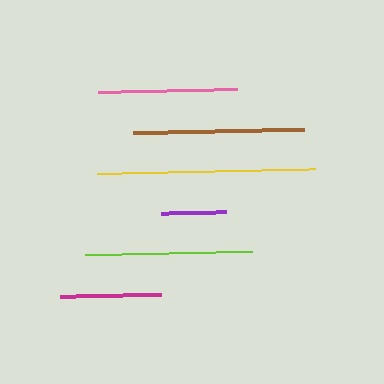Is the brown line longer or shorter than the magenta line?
The brown line is longer than the magenta line.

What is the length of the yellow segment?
The yellow segment is approximately 219 pixels long.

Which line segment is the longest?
The yellow line is the longest at approximately 219 pixels.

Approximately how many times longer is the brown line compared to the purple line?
The brown line is approximately 2.6 times the length of the purple line.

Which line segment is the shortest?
The purple line is the shortest at approximately 65 pixels.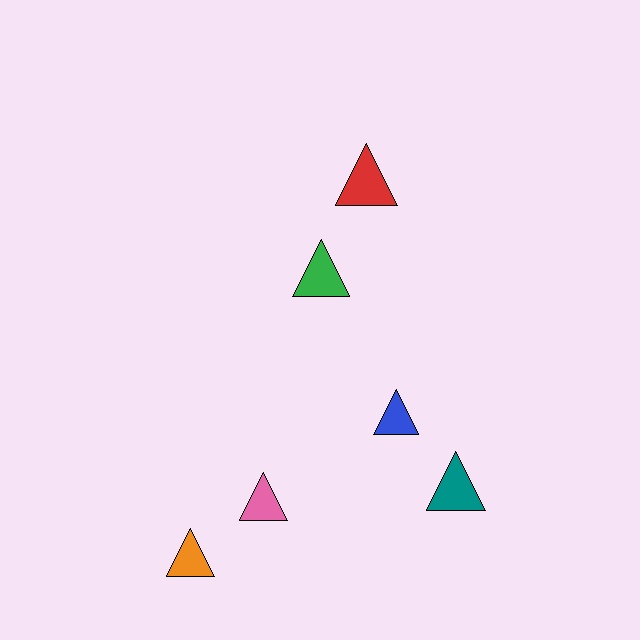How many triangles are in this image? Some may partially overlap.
There are 6 triangles.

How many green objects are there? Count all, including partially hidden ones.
There is 1 green object.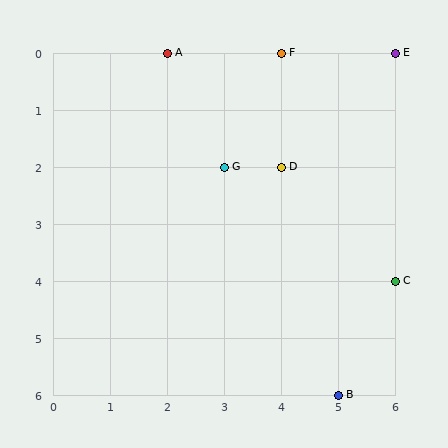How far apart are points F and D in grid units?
Points F and D are 2 rows apart.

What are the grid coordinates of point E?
Point E is at grid coordinates (6, 0).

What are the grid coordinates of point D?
Point D is at grid coordinates (4, 2).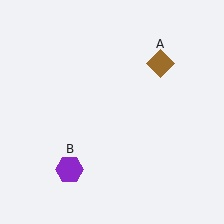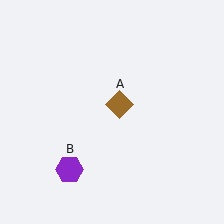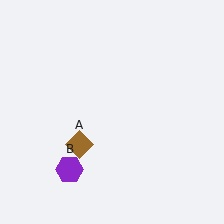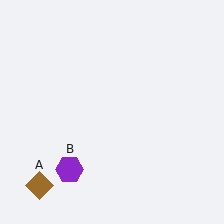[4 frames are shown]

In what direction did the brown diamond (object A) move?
The brown diamond (object A) moved down and to the left.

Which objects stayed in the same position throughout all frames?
Purple hexagon (object B) remained stationary.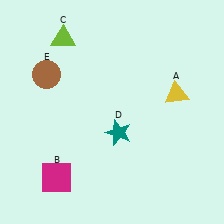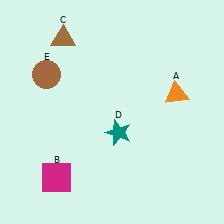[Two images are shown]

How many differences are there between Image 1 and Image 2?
There are 2 differences between the two images.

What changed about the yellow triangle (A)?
In Image 1, A is yellow. In Image 2, it changed to orange.